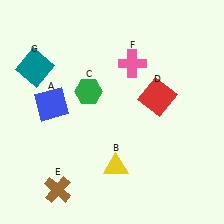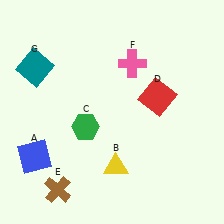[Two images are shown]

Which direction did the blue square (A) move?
The blue square (A) moved down.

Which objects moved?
The objects that moved are: the blue square (A), the green hexagon (C).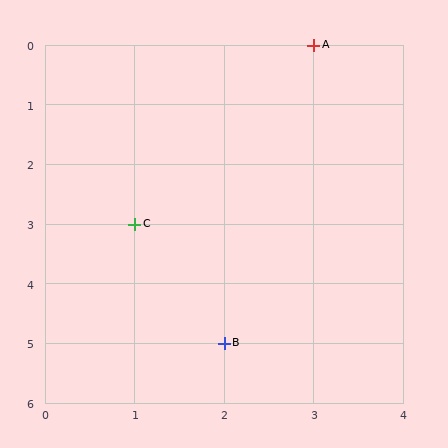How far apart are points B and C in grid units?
Points B and C are 1 column and 2 rows apart (about 2.2 grid units diagonally).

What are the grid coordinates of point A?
Point A is at grid coordinates (3, 0).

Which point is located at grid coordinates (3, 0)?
Point A is at (3, 0).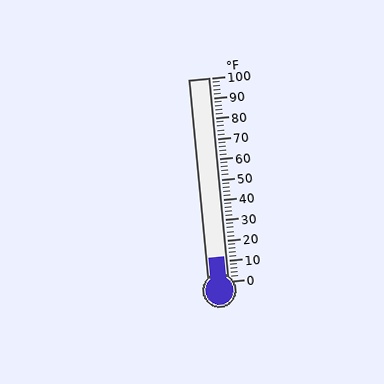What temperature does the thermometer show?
The thermometer shows approximately 12°F.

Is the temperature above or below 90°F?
The temperature is below 90°F.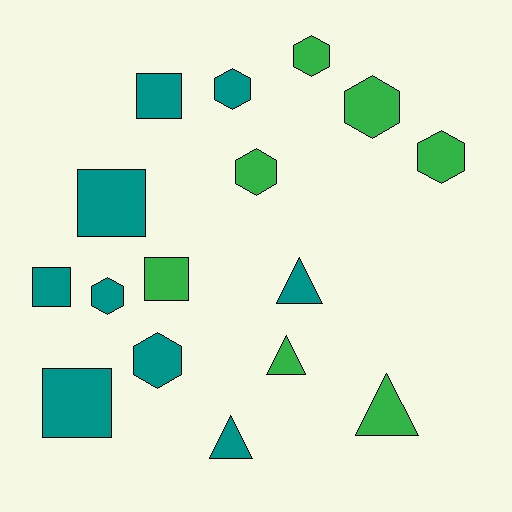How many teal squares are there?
There are 4 teal squares.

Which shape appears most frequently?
Hexagon, with 7 objects.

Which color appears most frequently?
Teal, with 9 objects.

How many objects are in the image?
There are 16 objects.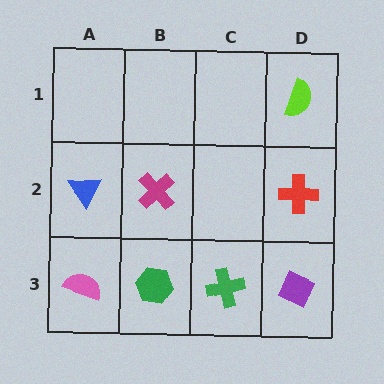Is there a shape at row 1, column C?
No, that cell is empty.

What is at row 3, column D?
A purple diamond.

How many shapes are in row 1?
1 shape.